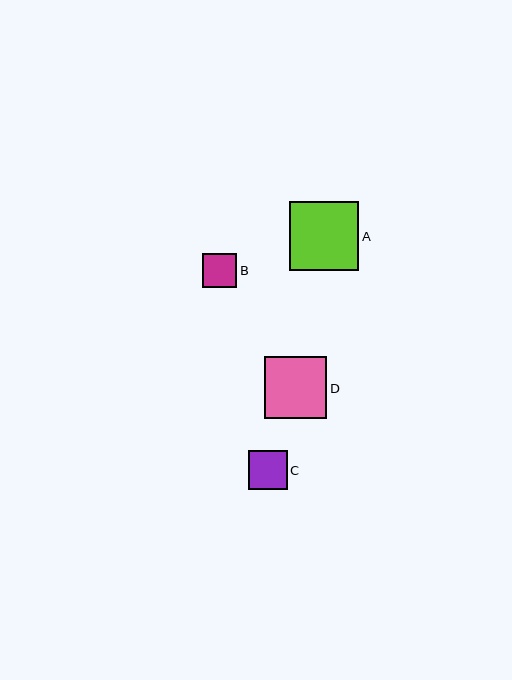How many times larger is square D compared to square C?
Square D is approximately 1.6 times the size of square C.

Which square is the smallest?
Square B is the smallest with a size of approximately 34 pixels.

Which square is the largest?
Square A is the largest with a size of approximately 69 pixels.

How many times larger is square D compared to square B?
Square D is approximately 1.8 times the size of square B.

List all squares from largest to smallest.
From largest to smallest: A, D, C, B.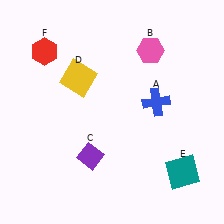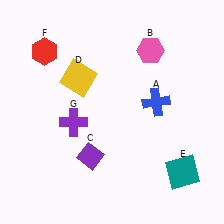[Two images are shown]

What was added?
A purple cross (G) was added in Image 2.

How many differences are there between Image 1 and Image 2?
There is 1 difference between the two images.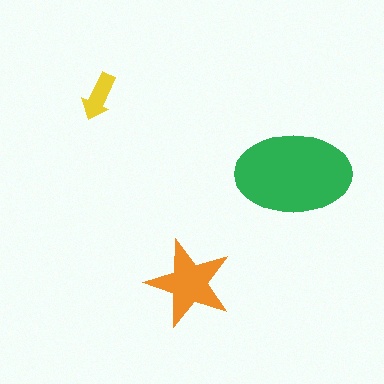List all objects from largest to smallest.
The green ellipse, the orange star, the yellow arrow.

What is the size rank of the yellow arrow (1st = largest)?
3rd.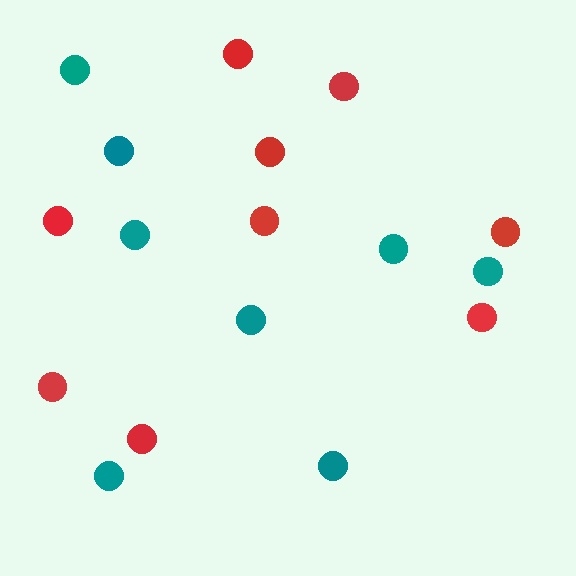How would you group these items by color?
There are 2 groups: one group of teal circles (8) and one group of red circles (9).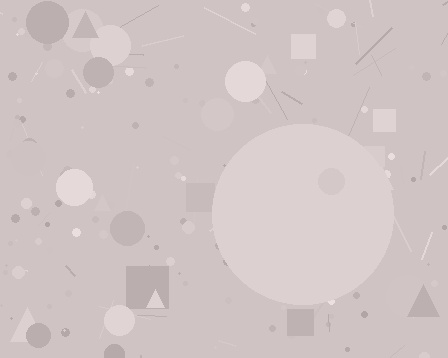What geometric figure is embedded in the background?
A circle is embedded in the background.